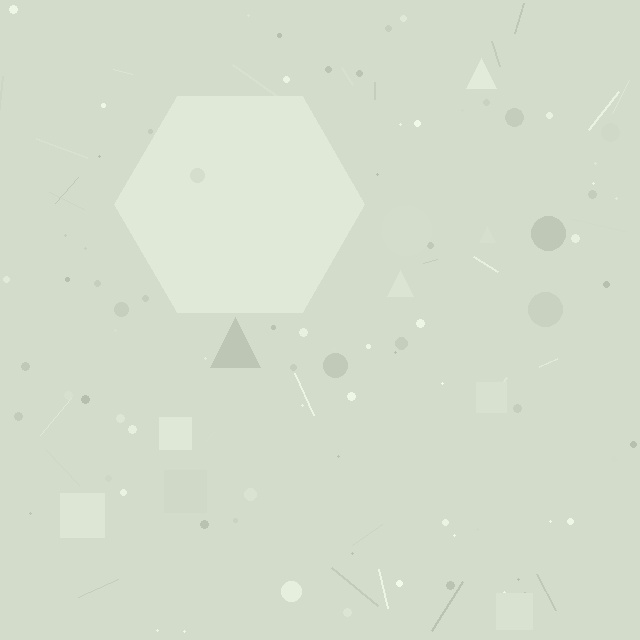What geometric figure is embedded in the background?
A hexagon is embedded in the background.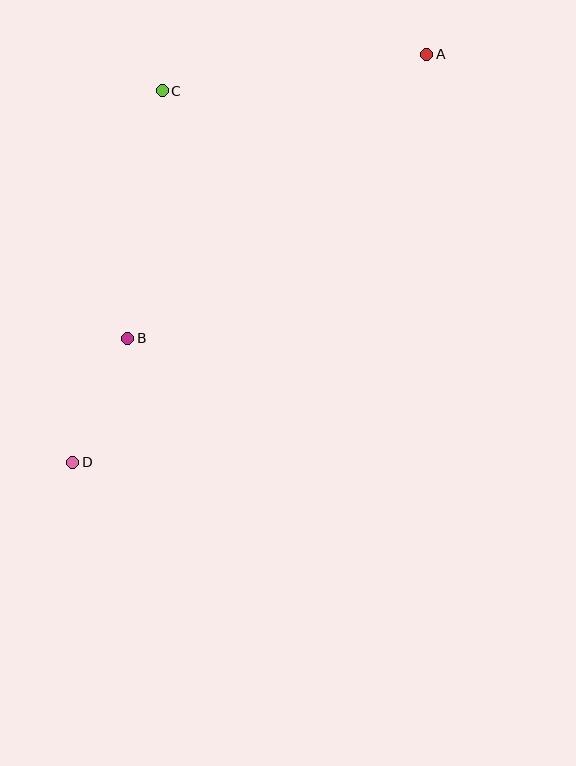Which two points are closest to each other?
Points B and D are closest to each other.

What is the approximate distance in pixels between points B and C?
The distance between B and C is approximately 250 pixels.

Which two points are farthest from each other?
Points A and D are farthest from each other.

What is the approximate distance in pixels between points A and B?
The distance between A and B is approximately 413 pixels.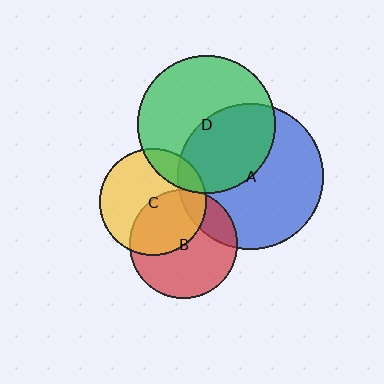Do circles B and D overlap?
Yes.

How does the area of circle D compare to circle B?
Approximately 1.6 times.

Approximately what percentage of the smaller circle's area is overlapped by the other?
Approximately 5%.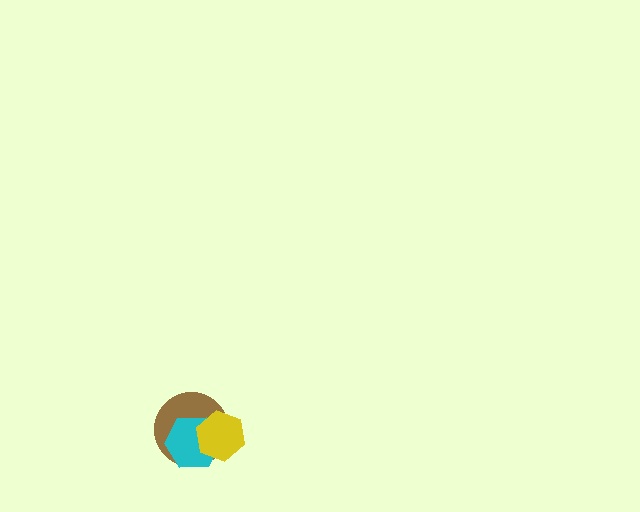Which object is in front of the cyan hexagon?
The yellow hexagon is in front of the cyan hexagon.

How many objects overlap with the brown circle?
2 objects overlap with the brown circle.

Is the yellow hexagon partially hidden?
No, no other shape covers it.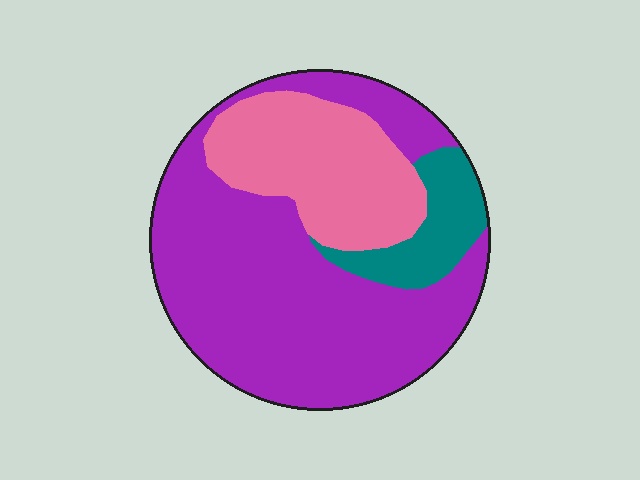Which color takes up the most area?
Purple, at roughly 65%.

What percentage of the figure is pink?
Pink takes up between a quarter and a half of the figure.